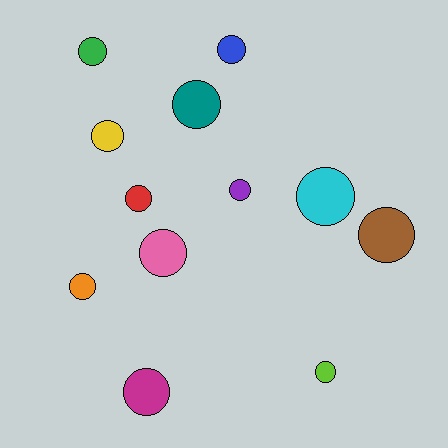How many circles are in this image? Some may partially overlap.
There are 12 circles.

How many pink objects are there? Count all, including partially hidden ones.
There is 1 pink object.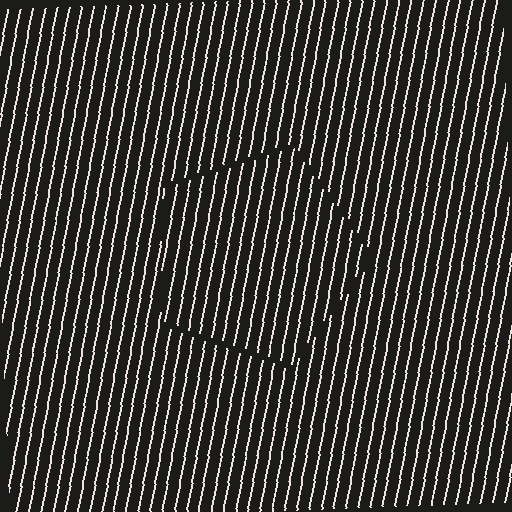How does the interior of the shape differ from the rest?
The interior of the shape contains the same grating, shifted by half a period — the contour is defined by the phase discontinuity where line-ends from the inner and outer gratings abut.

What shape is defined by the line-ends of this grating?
An illusory pentagon. The interior of the shape contains the same grating, shifted by half a period — the contour is defined by the phase discontinuity where line-ends from the inner and outer gratings abut.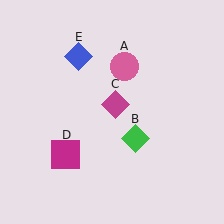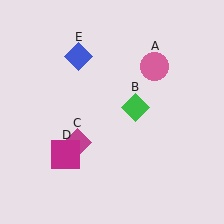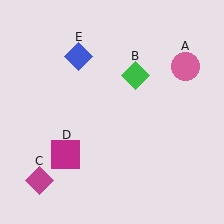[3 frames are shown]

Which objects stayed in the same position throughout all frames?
Magenta square (object D) and blue diamond (object E) remained stationary.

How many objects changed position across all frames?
3 objects changed position: pink circle (object A), green diamond (object B), magenta diamond (object C).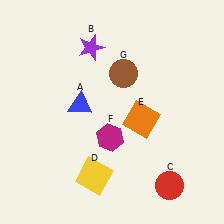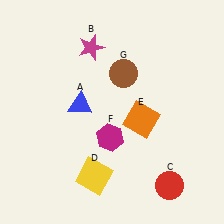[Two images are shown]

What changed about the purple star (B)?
In Image 1, B is purple. In Image 2, it changed to magenta.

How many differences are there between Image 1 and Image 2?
There is 1 difference between the two images.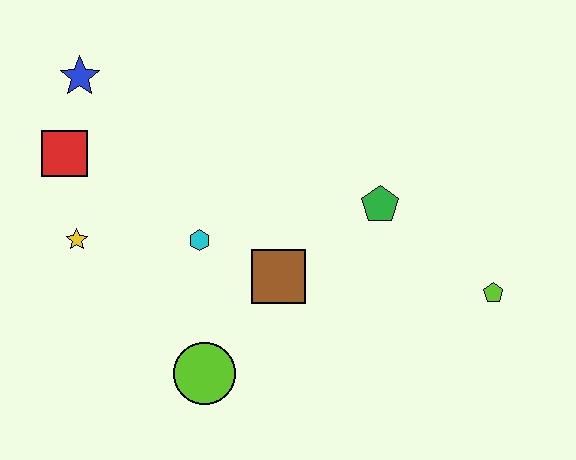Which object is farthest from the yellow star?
The lime pentagon is farthest from the yellow star.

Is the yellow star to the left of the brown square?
Yes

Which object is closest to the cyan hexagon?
The brown square is closest to the cyan hexagon.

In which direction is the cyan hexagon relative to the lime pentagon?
The cyan hexagon is to the left of the lime pentagon.